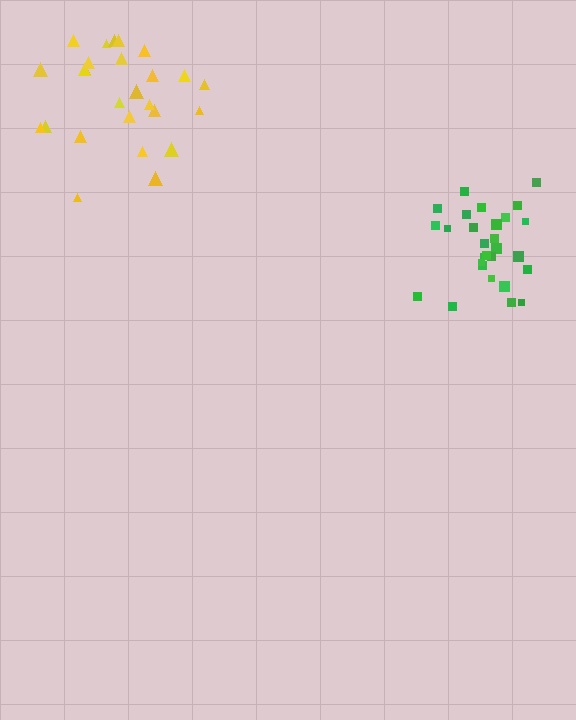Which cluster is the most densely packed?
Green.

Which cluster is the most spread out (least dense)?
Yellow.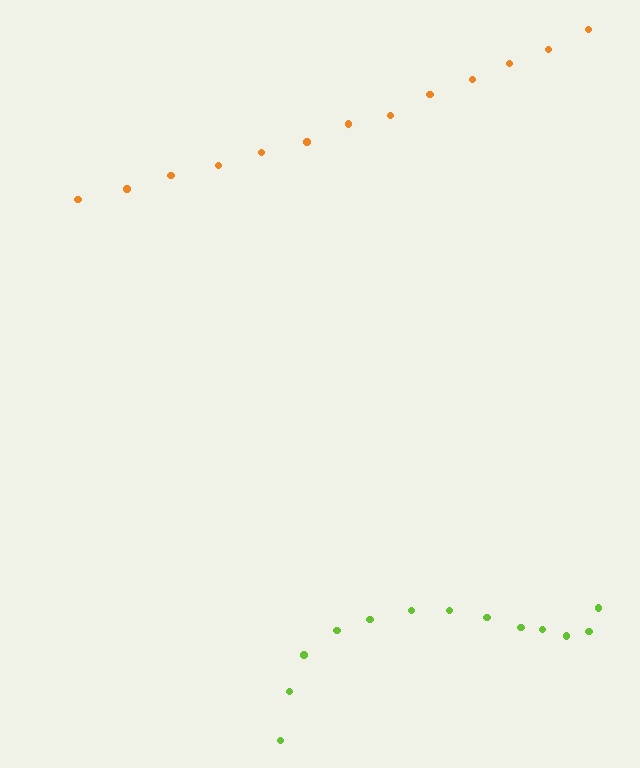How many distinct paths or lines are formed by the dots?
There are 2 distinct paths.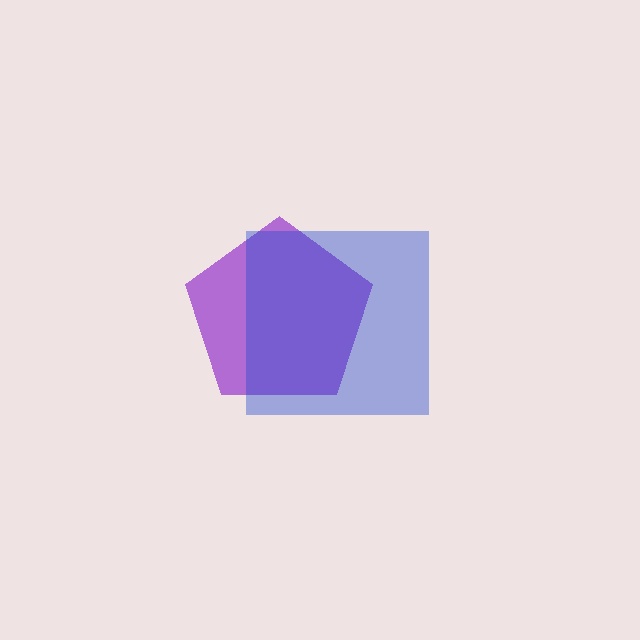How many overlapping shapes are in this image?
There are 2 overlapping shapes in the image.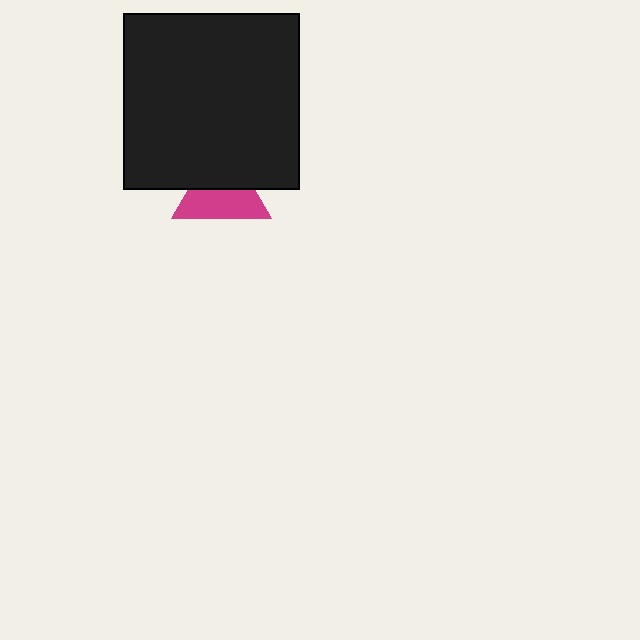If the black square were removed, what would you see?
You would see the complete magenta triangle.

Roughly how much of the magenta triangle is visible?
About half of it is visible (roughly 57%).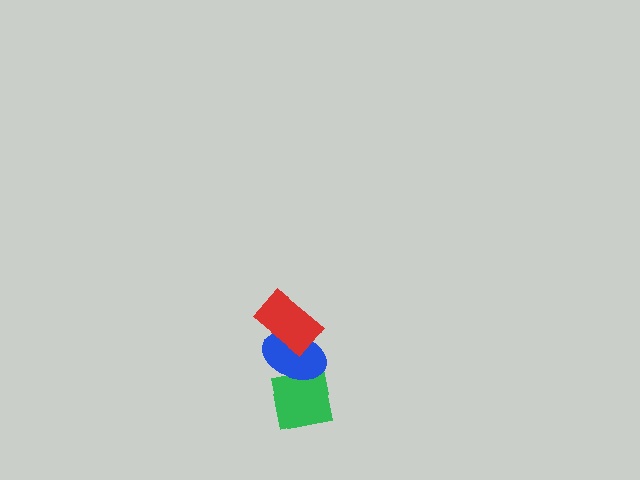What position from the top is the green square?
The green square is 3rd from the top.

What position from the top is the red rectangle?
The red rectangle is 1st from the top.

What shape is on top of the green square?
The blue ellipse is on top of the green square.